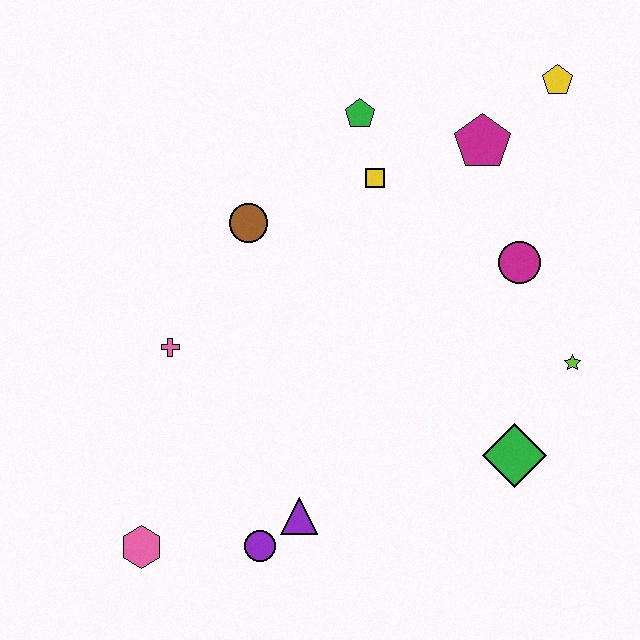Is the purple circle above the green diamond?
No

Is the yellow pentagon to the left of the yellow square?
No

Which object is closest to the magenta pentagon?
The yellow pentagon is closest to the magenta pentagon.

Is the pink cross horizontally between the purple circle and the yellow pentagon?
No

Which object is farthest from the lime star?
The pink hexagon is farthest from the lime star.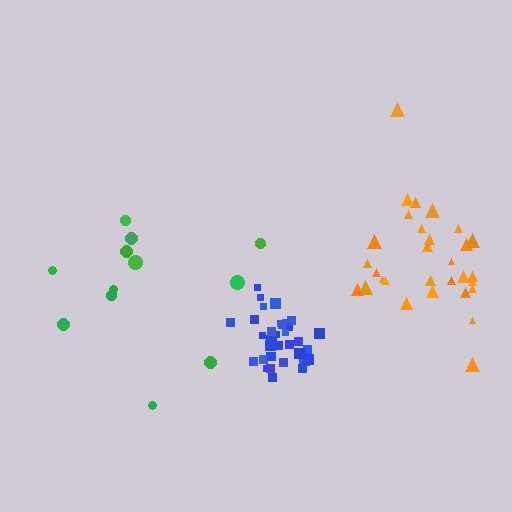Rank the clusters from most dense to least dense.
blue, orange, green.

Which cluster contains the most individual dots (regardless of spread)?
Blue (34).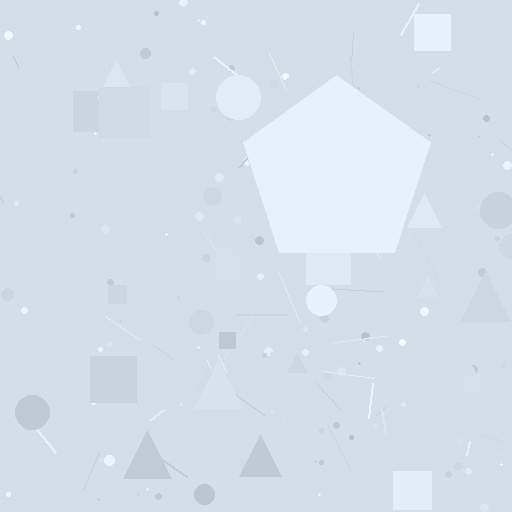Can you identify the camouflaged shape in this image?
The camouflaged shape is a pentagon.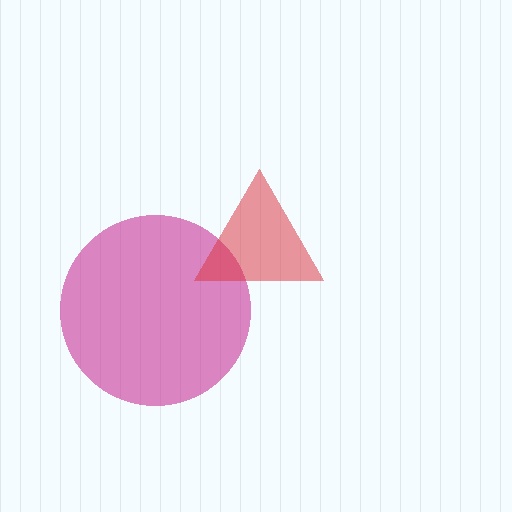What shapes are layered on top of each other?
The layered shapes are: a magenta circle, a red triangle.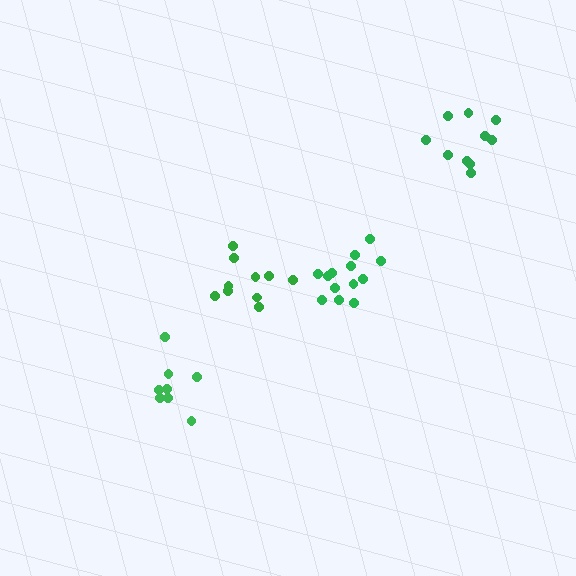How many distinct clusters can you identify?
There are 4 distinct clusters.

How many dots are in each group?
Group 1: 10 dots, Group 2: 8 dots, Group 3: 10 dots, Group 4: 13 dots (41 total).